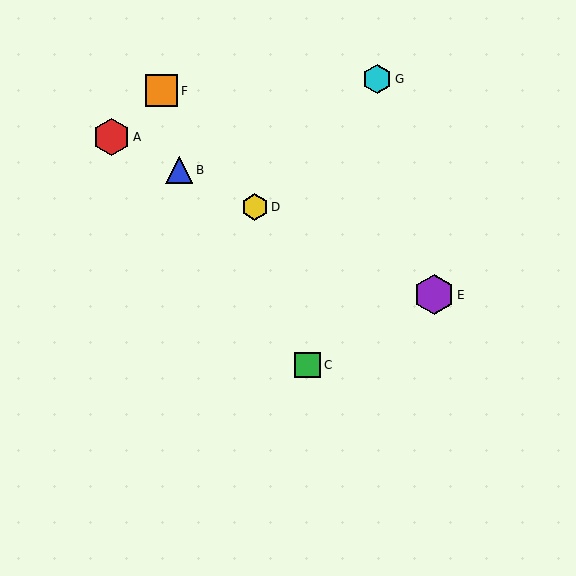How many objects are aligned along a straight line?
4 objects (A, B, D, E) are aligned along a straight line.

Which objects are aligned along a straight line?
Objects A, B, D, E are aligned along a straight line.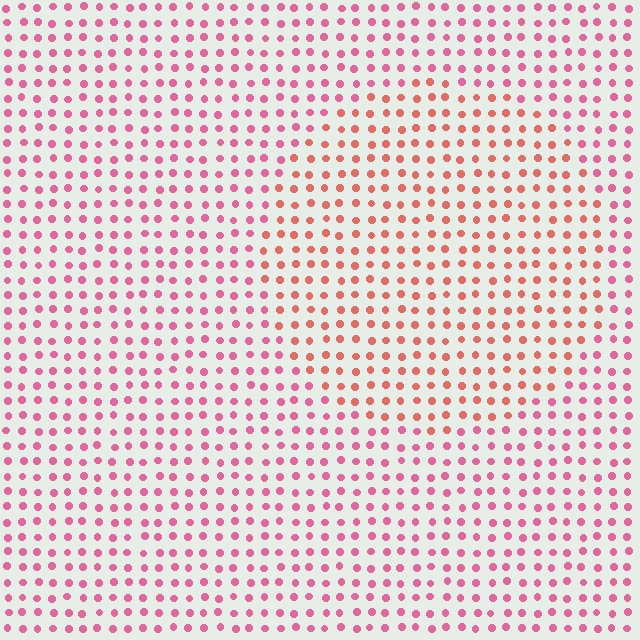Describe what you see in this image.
The image is filled with small pink elements in a uniform arrangement. A circle-shaped region is visible where the elements are tinted to a slightly different hue, forming a subtle color boundary.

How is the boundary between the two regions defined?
The boundary is defined purely by a slight shift in hue (about 30 degrees). Spacing, size, and orientation are identical on both sides.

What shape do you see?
I see a circle.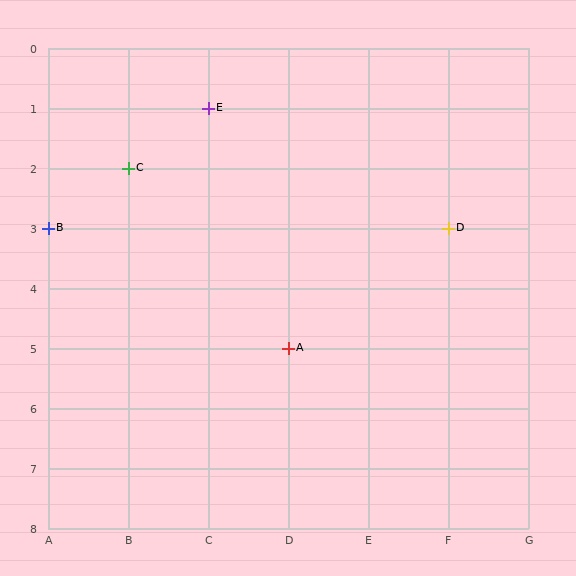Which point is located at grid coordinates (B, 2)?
Point C is at (B, 2).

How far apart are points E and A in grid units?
Points E and A are 1 column and 4 rows apart (about 4.1 grid units diagonally).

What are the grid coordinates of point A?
Point A is at grid coordinates (D, 5).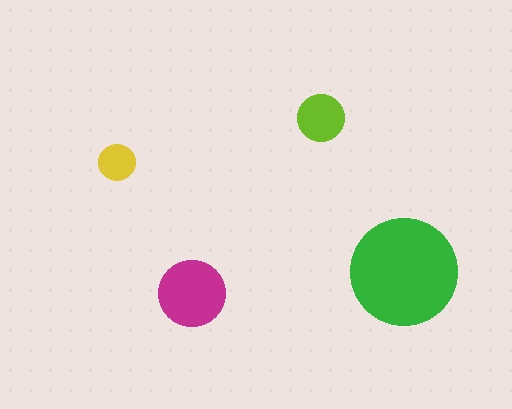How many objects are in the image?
There are 4 objects in the image.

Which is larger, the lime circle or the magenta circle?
The magenta one.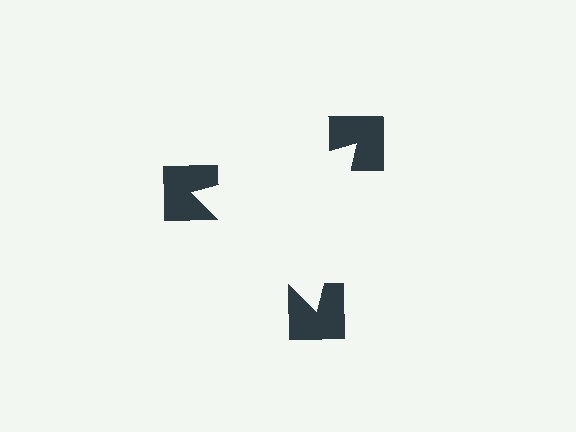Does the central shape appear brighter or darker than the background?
It typically appears slightly brighter than the background, even though no actual brightness change is drawn.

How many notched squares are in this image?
There are 3 — one at each vertex of the illusory triangle.